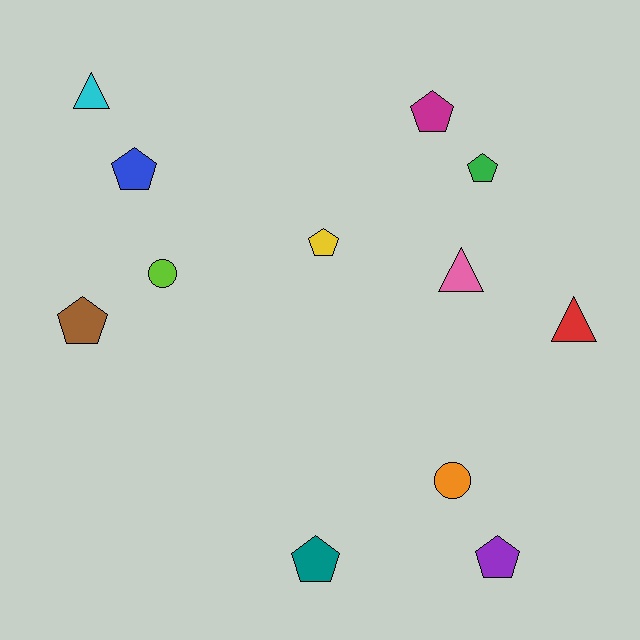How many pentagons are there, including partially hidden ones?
There are 7 pentagons.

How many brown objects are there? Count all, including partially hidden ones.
There is 1 brown object.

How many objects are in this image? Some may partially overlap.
There are 12 objects.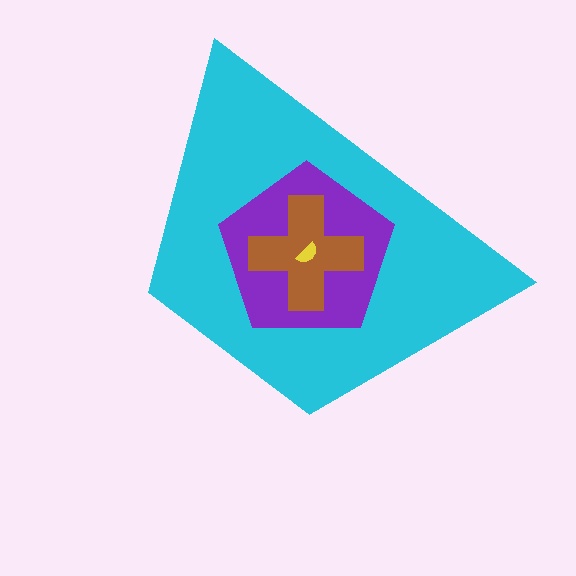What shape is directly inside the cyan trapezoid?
The purple pentagon.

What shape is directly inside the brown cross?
The yellow semicircle.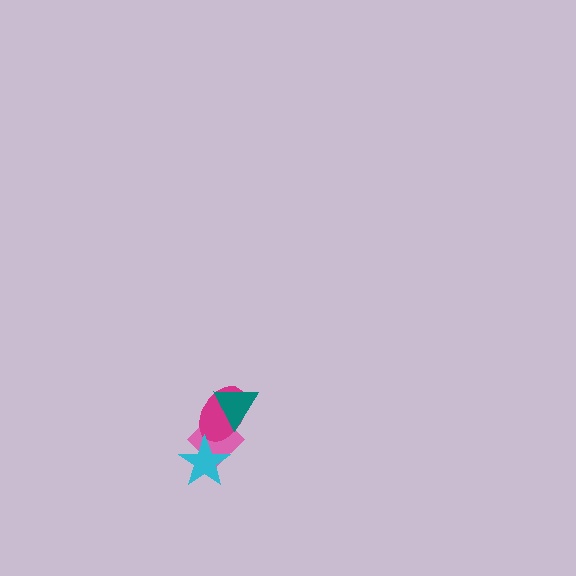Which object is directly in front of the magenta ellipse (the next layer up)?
The cyan star is directly in front of the magenta ellipse.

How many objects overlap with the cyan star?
2 objects overlap with the cyan star.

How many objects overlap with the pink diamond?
3 objects overlap with the pink diamond.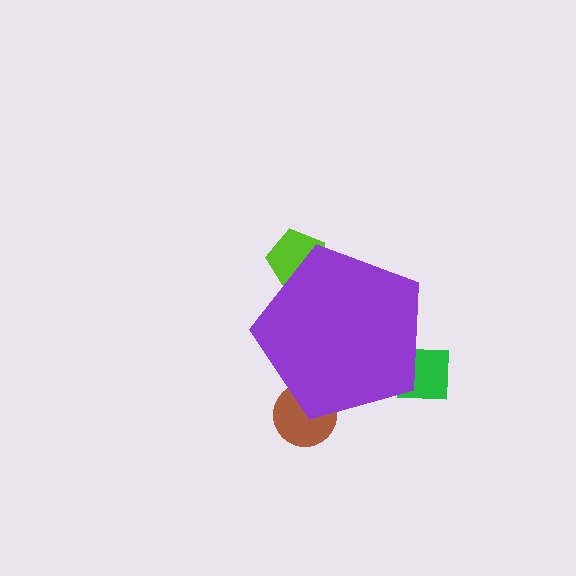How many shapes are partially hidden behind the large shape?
3 shapes are partially hidden.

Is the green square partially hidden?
Yes, the green square is partially hidden behind the purple pentagon.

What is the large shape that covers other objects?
A purple pentagon.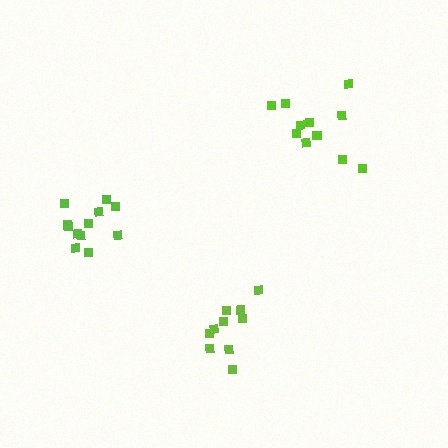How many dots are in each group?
Group 1: 12 dots, Group 2: 10 dots, Group 3: 11 dots (33 total).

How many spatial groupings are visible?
There are 3 spatial groupings.